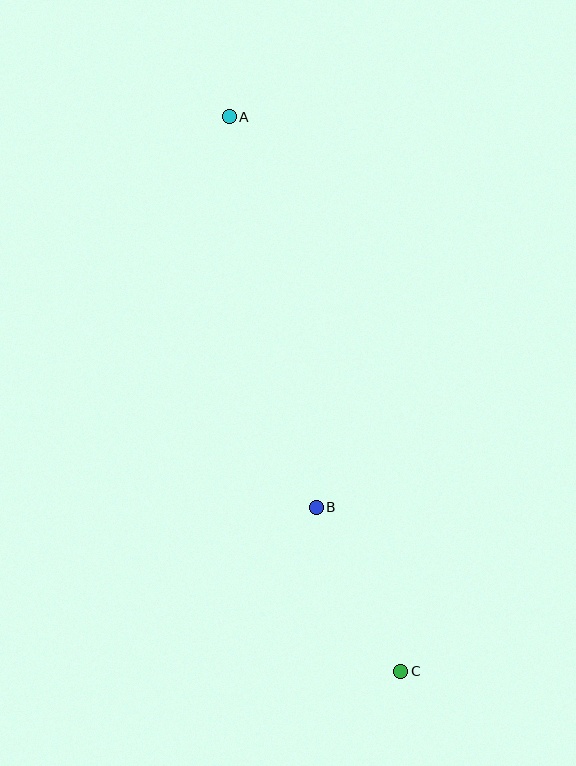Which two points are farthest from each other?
Points A and C are farthest from each other.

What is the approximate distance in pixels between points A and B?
The distance between A and B is approximately 400 pixels.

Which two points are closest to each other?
Points B and C are closest to each other.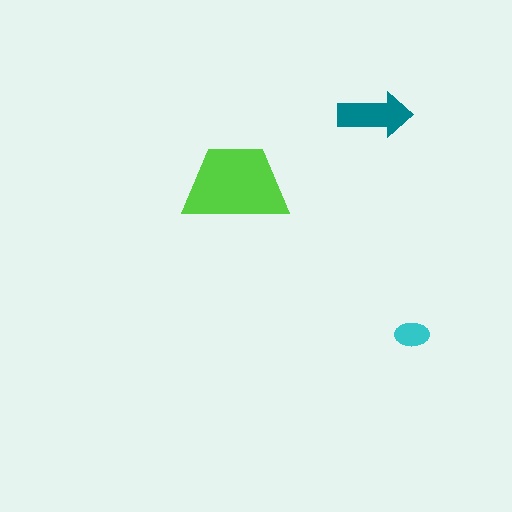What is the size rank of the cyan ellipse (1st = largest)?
3rd.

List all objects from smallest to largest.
The cyan ellipse, the teal arrow, the lime trapezoid.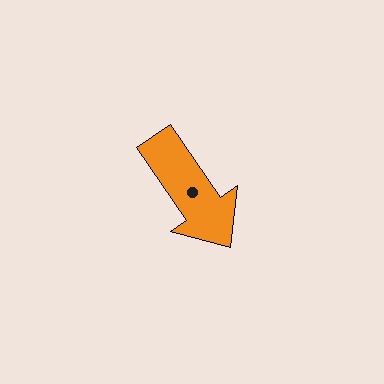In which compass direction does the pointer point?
Southeast.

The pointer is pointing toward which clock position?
Roughly 5 o'clock.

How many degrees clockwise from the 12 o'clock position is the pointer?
Approximately 146 degrees.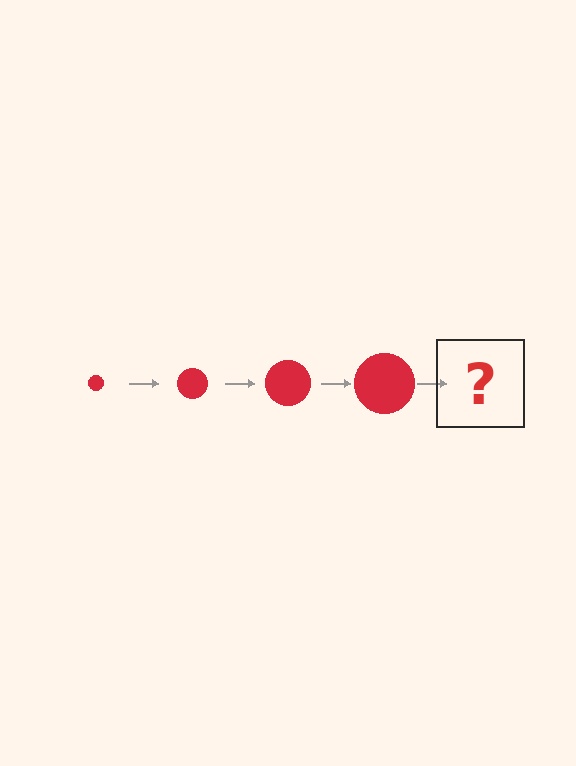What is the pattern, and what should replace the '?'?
The pattern is that the circle gets progressively larger each step. The '?' should be a red circle, larger than the previous one.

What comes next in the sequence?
The next element should be a red circle, larger than the previous one.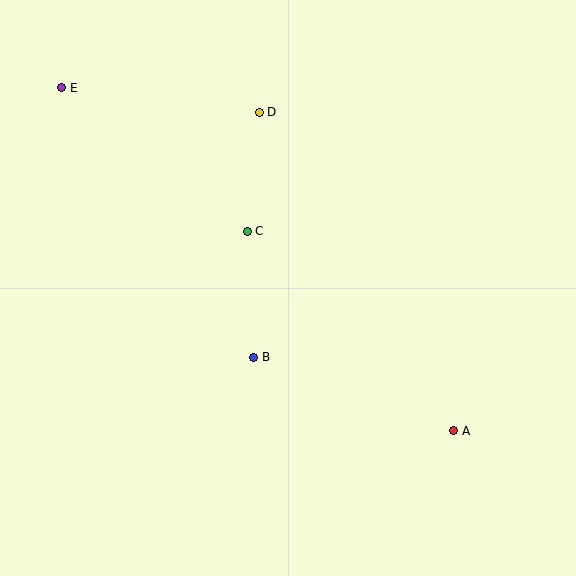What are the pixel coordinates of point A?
Point A is at (454, 431).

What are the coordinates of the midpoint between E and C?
The midpoint between E and C is at (155, 159).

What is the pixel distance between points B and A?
The distance between B and A is 213 pixels.